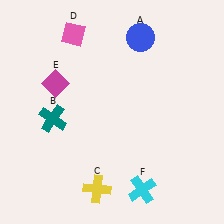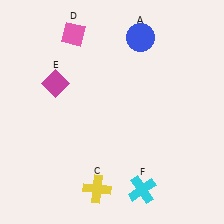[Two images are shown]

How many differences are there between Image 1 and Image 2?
There is 1 difference between the two images.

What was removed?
The teal cross (B) was removed in Image 2.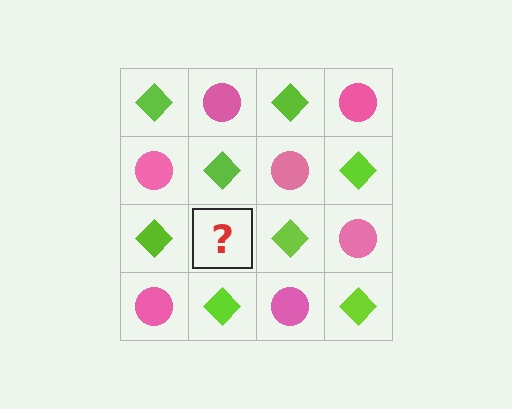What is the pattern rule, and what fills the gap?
The rule is that it alternates lime diamond and pink circle in a checkerboard pattern. The gap should be filled with a pink circle.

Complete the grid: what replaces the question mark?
The question mark should be replaced with a pink circle.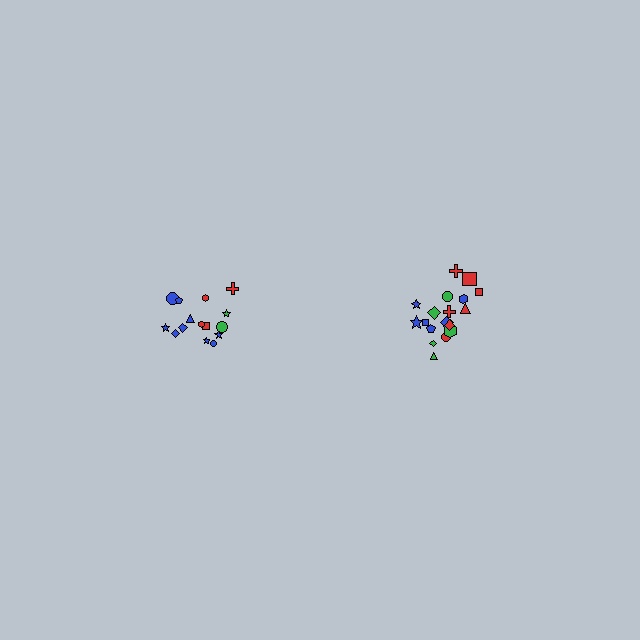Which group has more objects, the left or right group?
The right group.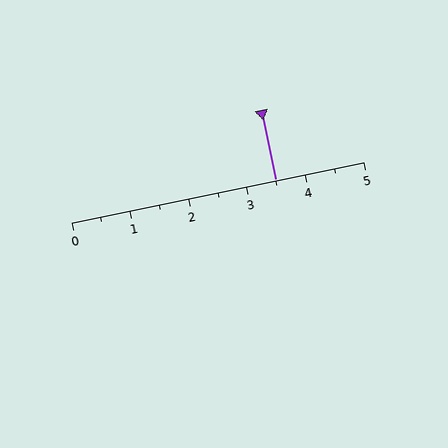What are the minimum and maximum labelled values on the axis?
The axis runs from 0 to 5.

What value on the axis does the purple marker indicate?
The marker indicates approximately 3.5.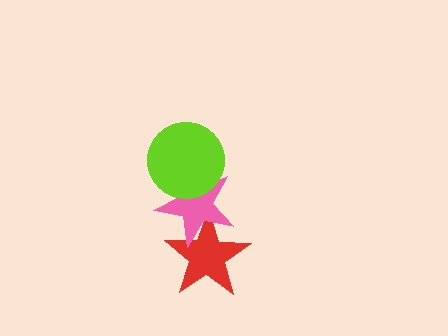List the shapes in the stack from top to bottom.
From top to bottom: the lime circle, the pink star, the red star.